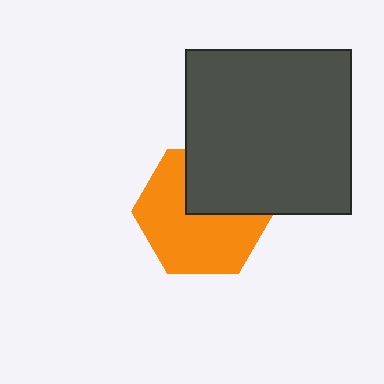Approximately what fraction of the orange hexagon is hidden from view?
Roughly 36% of the orange hexagon is hidden behind the dark gray square.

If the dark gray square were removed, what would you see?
You would see the complete orange hexagon.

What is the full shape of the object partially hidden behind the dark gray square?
The partially hidden object is an orange hexagon.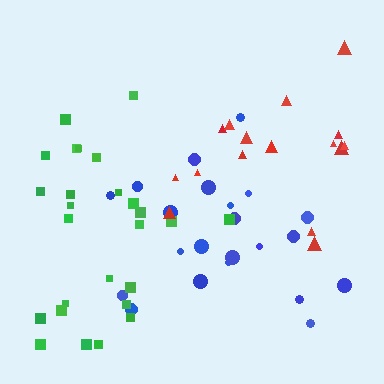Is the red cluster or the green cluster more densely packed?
Green.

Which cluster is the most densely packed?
Blue.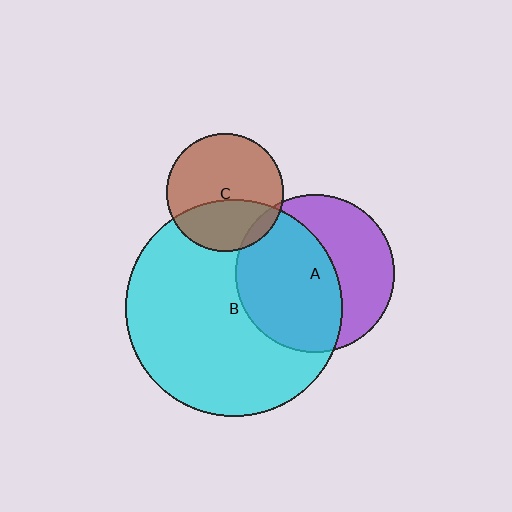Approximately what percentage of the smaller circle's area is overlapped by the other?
Approximately 60%.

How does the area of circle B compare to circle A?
Approximately 1.9 times.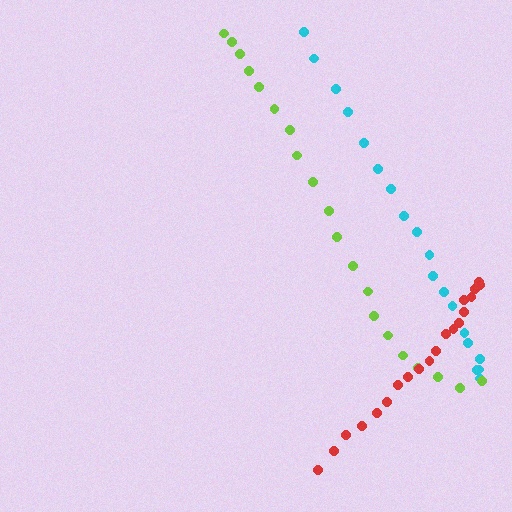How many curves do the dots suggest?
There are 3 distinct paths.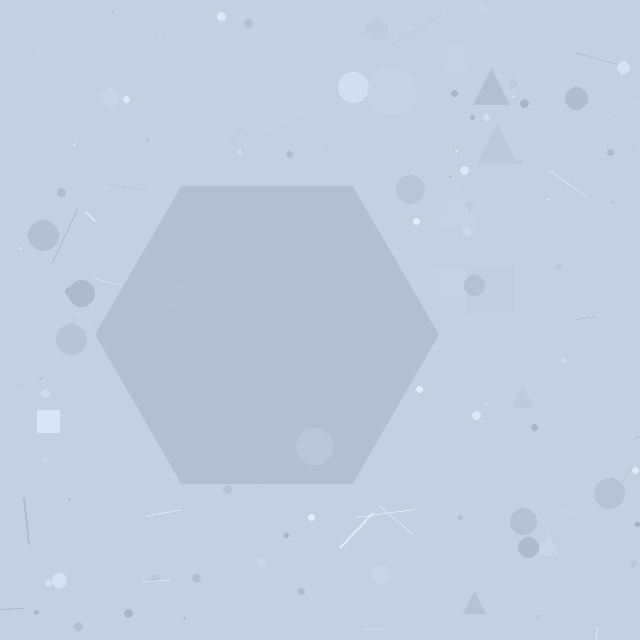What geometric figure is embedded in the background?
A hexagon is embedded in the background.